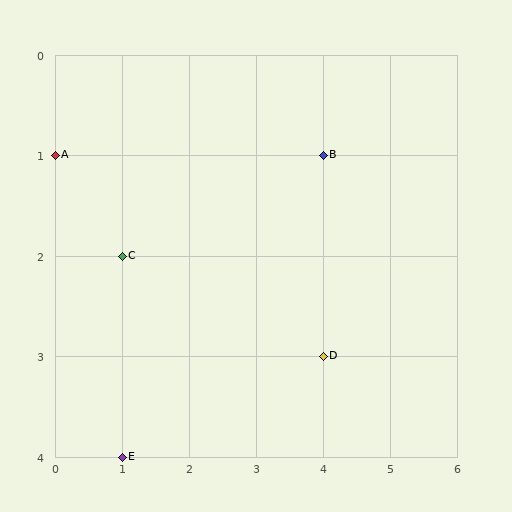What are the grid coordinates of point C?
Point C is at grid coordinates (1, 2).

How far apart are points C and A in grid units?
Points C and A are 1 column and 1 row apart (about 1.4 grid units diagonally).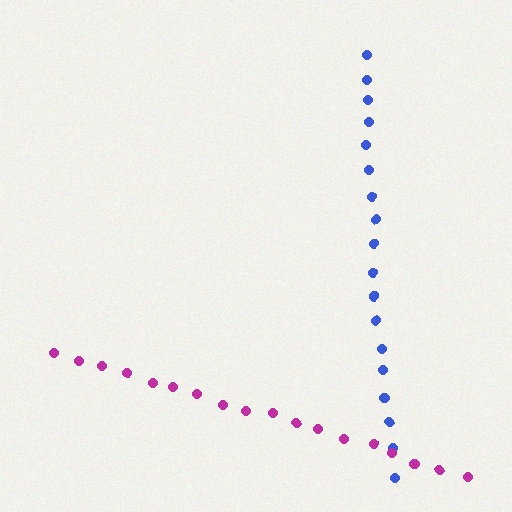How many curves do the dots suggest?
There are 2 distinct paths.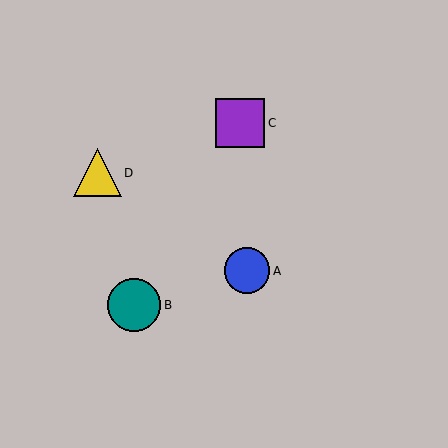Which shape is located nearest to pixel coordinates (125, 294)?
The teal circle (labeled B) at (134, 305) is nearest to that location.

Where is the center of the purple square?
The center of the purple square is at (240, 123).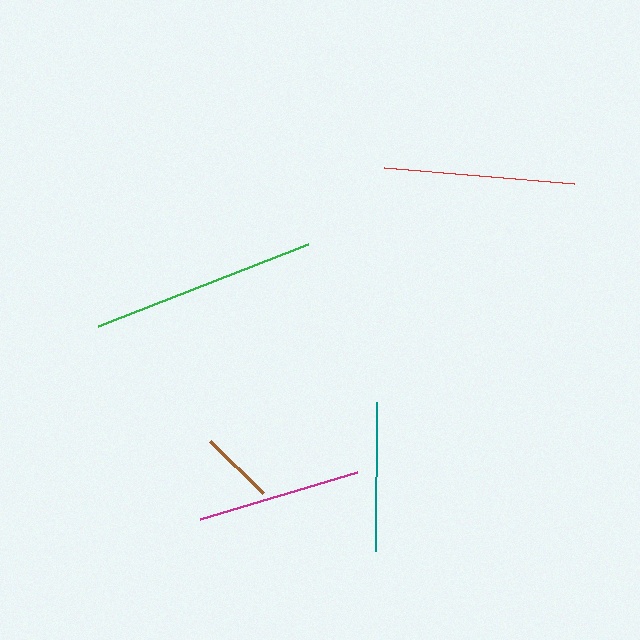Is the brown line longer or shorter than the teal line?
The teal line is longer than the brown line.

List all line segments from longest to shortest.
From longest to shortest: green, red, magenta, teal, brown.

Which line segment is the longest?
The green line is the longest at approximately 226 pixels.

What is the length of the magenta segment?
The magenta segment is approximately 163 pixels long.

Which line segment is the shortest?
The brown line is the shortest at approximately 74 pixels.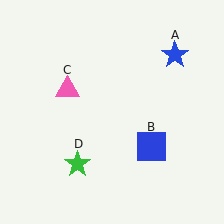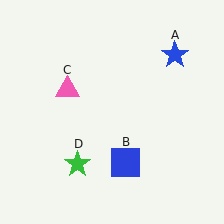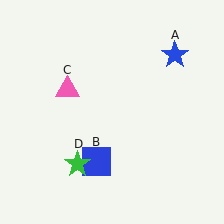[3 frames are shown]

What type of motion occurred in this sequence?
The blue square (object B) rotated clockwise around the center of the scene.